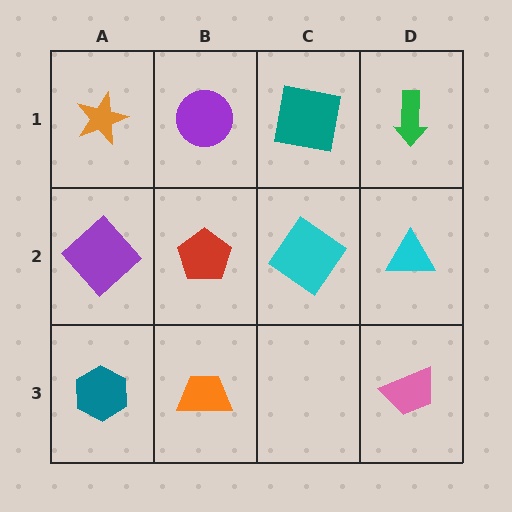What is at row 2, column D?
A cyan triangle.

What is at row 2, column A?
A purple diamond.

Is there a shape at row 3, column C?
No, that cell is empty.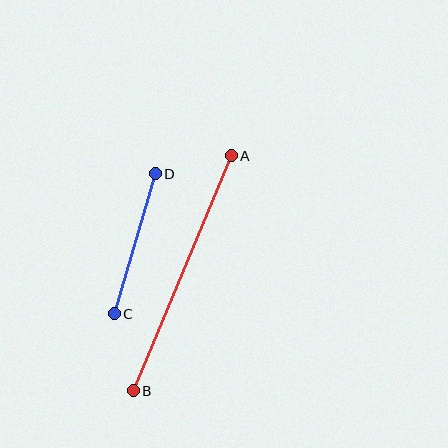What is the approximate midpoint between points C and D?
The midpoint is at approximately (135, 244) pixels.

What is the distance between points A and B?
The distance is approximately 254 pixels.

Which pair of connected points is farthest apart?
Points A and B are farthest apart.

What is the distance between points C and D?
The distance is approximately 146 pixels.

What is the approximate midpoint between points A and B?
The midpoint is at approximately (182, 273) pixels.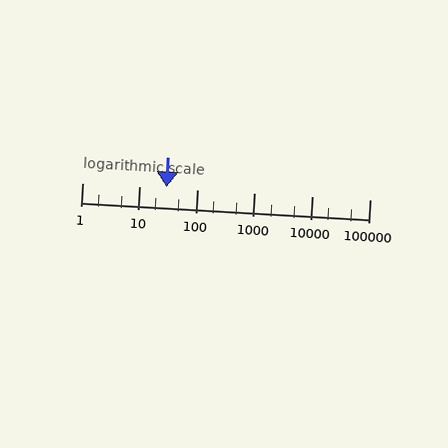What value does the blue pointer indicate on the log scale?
The pointer indicates approximately 29.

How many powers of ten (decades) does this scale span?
The scale spans 5 decades, from 1 to 100000.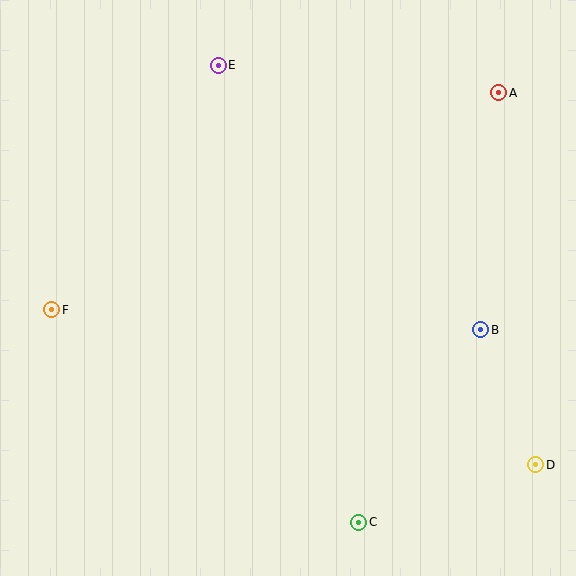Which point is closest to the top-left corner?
Point E is closest to the top-left corner.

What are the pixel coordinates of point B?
Point B is at (481, 330).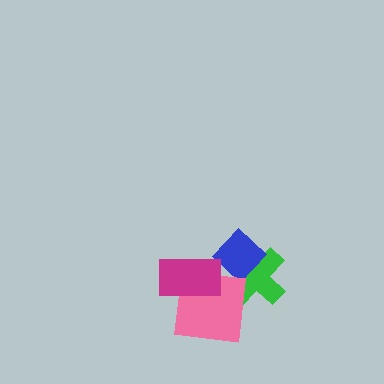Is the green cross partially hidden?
Yes, it is partially covered by another shape.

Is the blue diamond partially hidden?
No, no other shape covers it.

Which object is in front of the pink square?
The magenta rectangle is in front of the pink square.